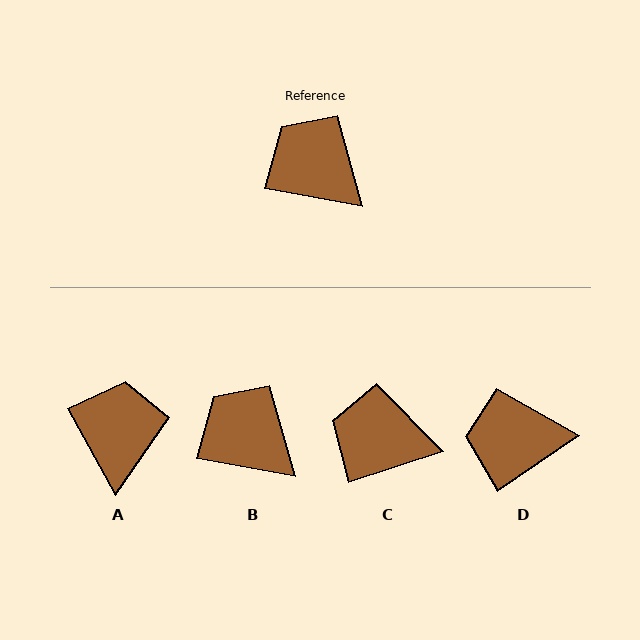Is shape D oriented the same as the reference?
No, it is off by about 46 degrees.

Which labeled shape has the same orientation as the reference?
B.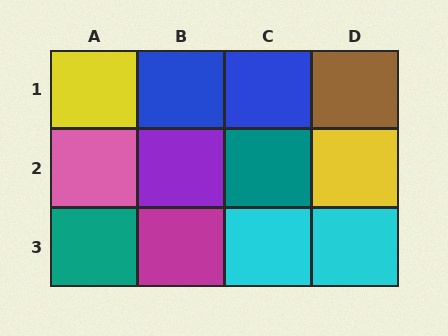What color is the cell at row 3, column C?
Cyan.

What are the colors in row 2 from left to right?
Pink, purple, teal, yellow.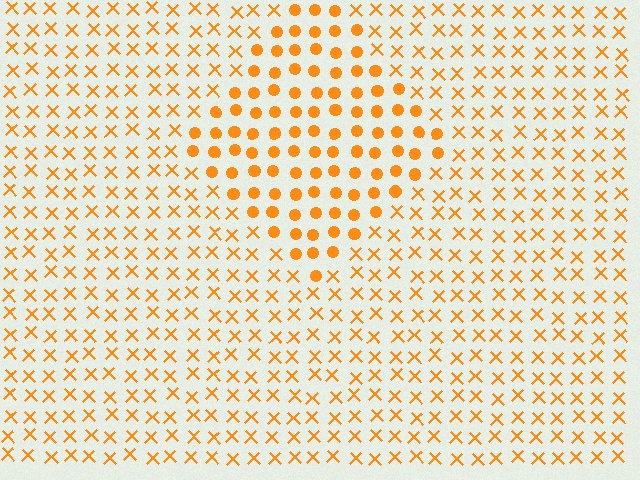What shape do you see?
I see a diamond.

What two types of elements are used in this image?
The image uses circles inside the diamond region and X marks outside it.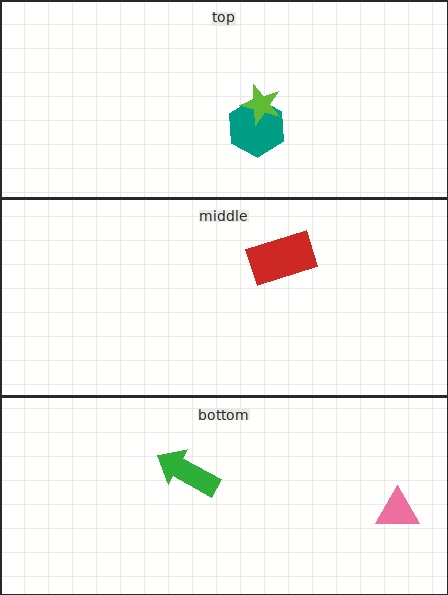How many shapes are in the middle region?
1.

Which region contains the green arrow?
The bottom region.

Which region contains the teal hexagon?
The top region.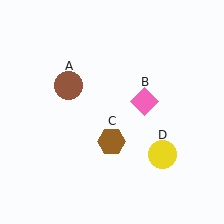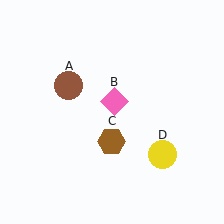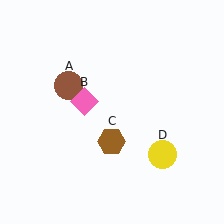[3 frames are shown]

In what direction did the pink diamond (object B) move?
The pink diamond (object B) moved left.